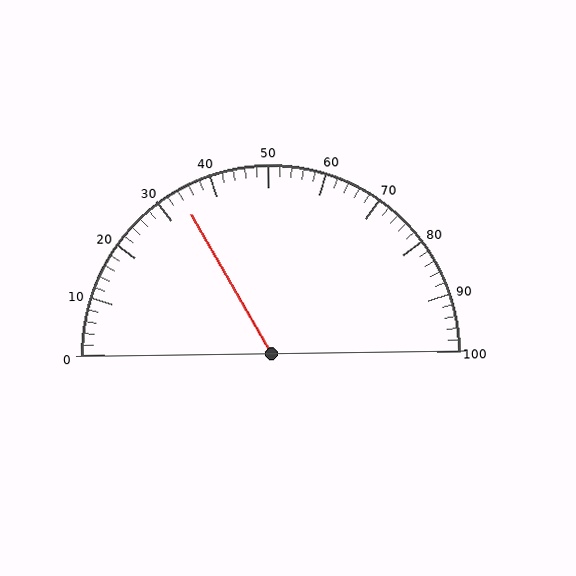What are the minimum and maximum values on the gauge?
The gauge ranges from 0 to 100.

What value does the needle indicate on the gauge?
The needle indicates approximately 34.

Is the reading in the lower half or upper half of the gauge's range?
The reading is in the lower half of the range (0 to 100).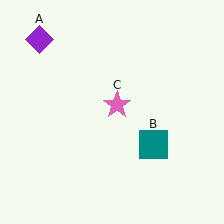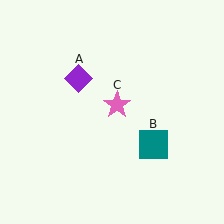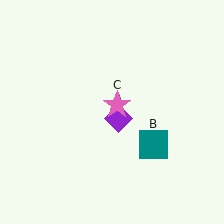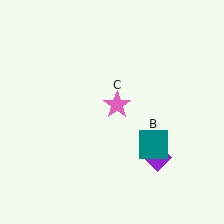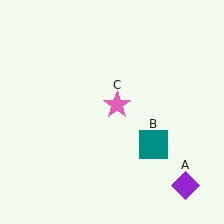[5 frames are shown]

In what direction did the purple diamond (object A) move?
The purple diamond (object A) moved down and to the right.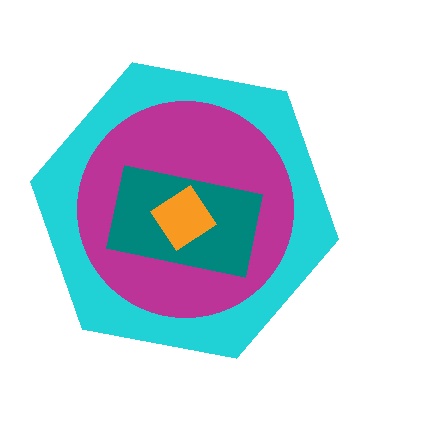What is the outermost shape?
The cyan hexagon.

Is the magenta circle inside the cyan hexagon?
Yes.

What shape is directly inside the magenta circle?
The teal rectangle.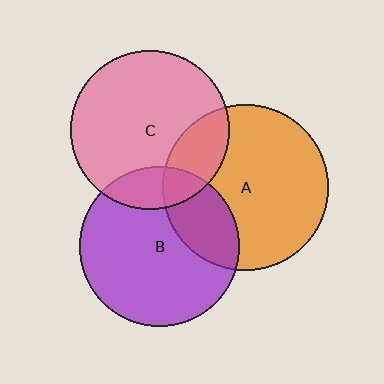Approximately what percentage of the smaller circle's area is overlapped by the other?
Approximately 25%.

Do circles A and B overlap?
Yes.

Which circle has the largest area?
Circle A (orange).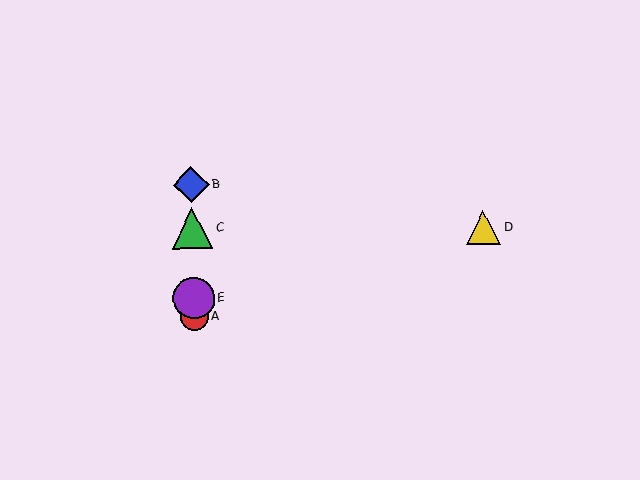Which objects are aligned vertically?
Objects A, B, C, E are aligned vertically.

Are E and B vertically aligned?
Yes, both are at x≈194.